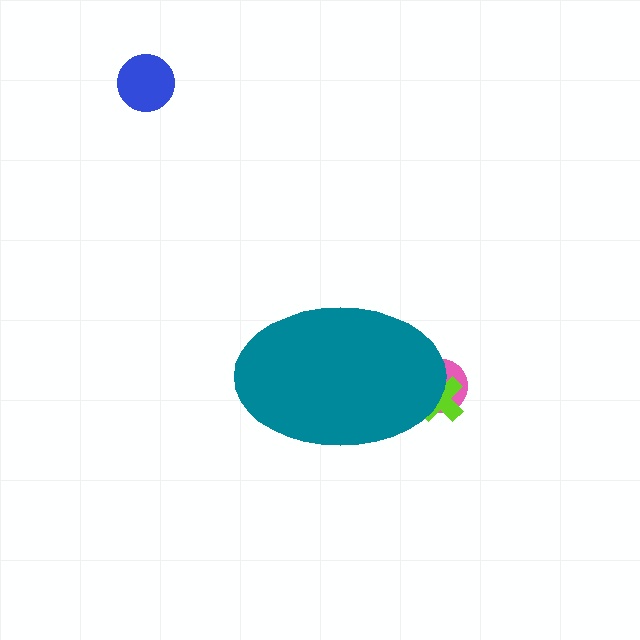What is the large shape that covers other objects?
A teal ellipse.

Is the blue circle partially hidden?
No, the blue circle is fully visible.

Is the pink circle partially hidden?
Yes, the pink circle is partially hidden behind the teal ellipse.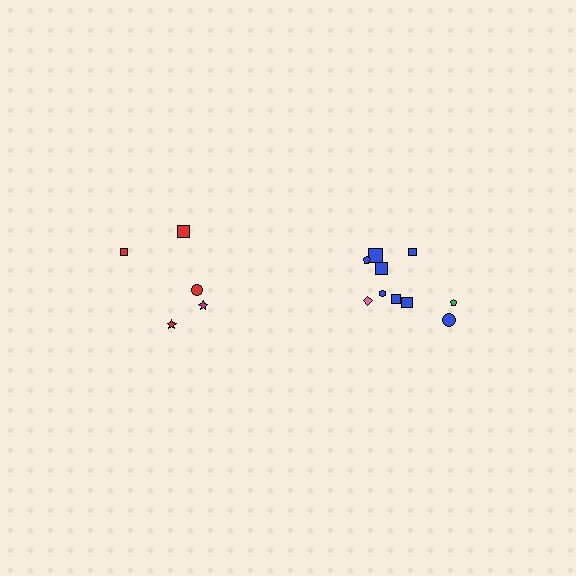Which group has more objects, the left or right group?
The right group.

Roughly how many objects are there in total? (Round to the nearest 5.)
Roughly 15 objects in total.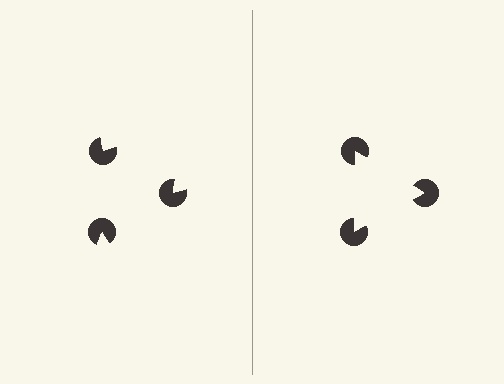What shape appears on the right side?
An illusory triangle.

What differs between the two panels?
The pac-man discs are positioned identically on both sides; only the wedge orientations differ. On the right they align to a triangle; on the left they are misaligned.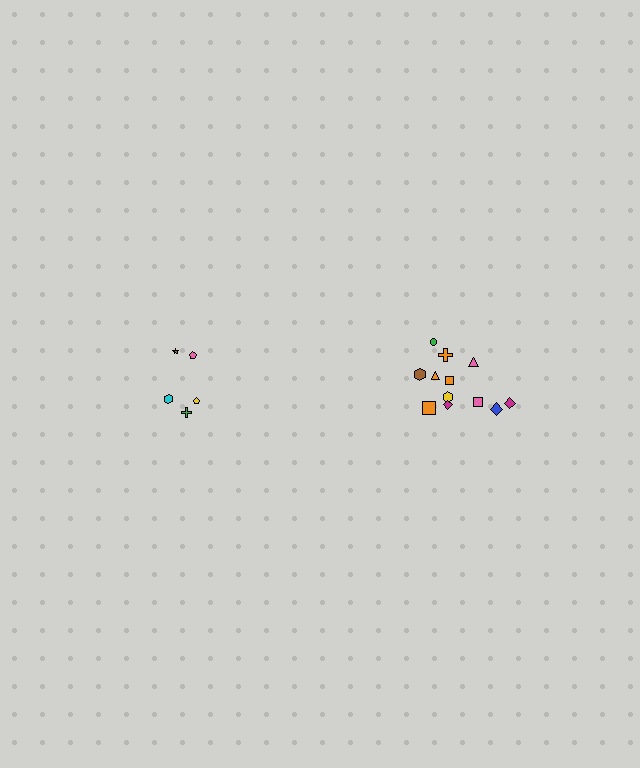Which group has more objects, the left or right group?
The right group.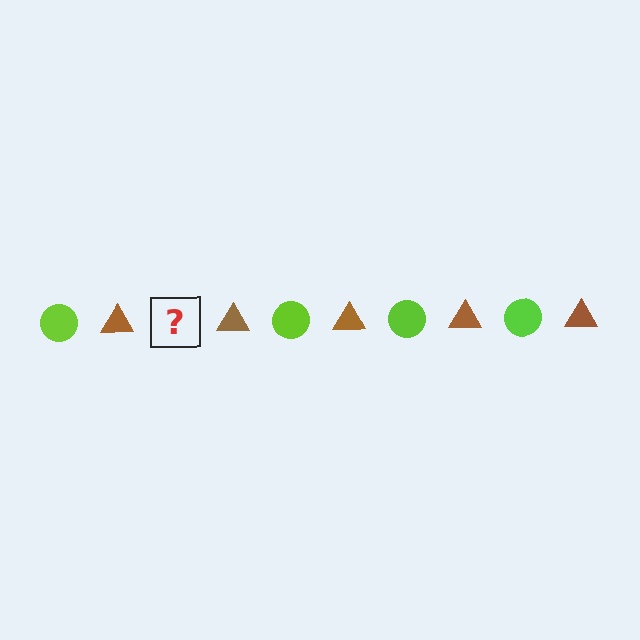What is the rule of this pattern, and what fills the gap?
The rule is that the pattern alternates between lime circle and brown triangle. The gap should be filled with a lime circle.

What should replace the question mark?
The question mark should be replaced with a lime circle.